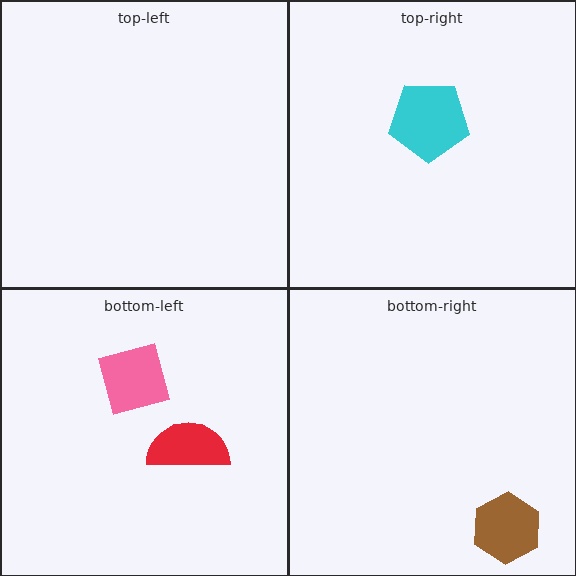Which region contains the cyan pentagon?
The top-right region.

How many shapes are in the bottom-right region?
1.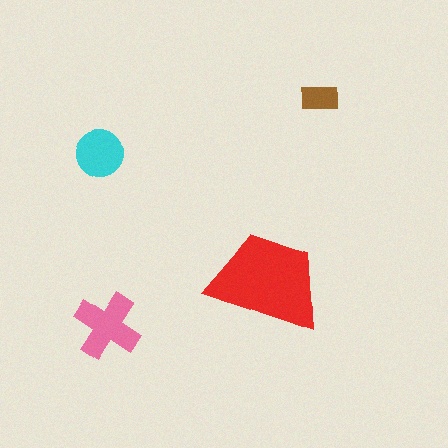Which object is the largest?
The red trapezoid.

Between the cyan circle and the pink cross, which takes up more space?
The pink cross.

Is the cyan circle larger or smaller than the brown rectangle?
Larger.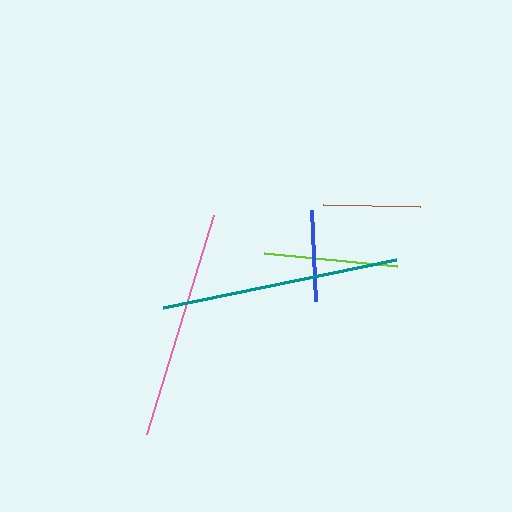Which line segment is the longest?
The teal line is the longest at approximately 238 pixels.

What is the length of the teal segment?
The teal segment is approximately 238 pixels long.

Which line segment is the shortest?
The blue line is the shortest at approximately 91 pixels.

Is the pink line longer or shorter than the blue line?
The pink line is longer than the blue line.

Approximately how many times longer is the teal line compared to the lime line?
The teal line is approximately 1.8 times the length of the lime line.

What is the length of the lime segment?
The lime segment is approximately 134 pixels long.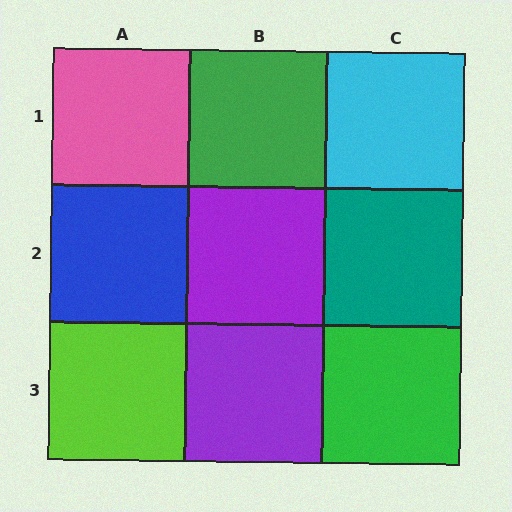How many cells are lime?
1 cell is lime.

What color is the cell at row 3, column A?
Lime.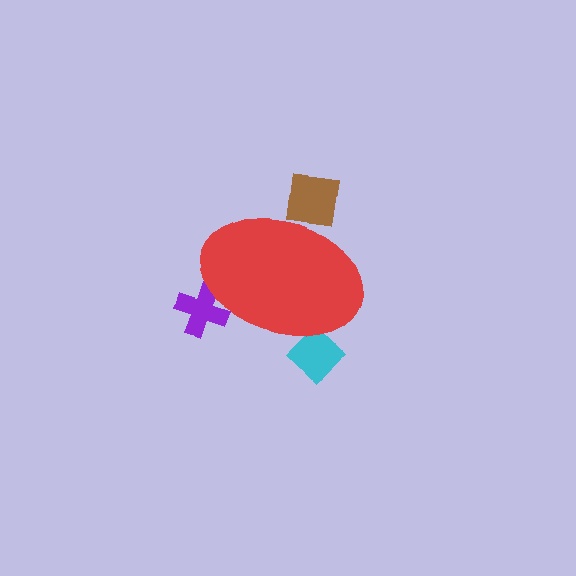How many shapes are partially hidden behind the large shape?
3 shapes are partially hidden.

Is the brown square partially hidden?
Yes, the brown square is partially hidden behind the red ellipse.